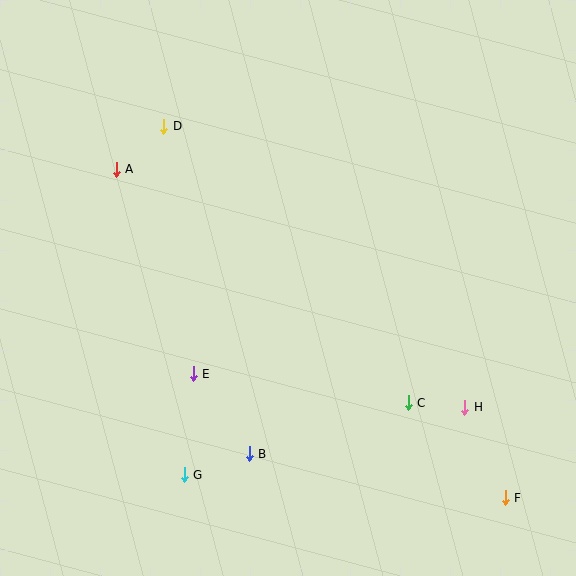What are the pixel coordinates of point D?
Point D is at (164, 126).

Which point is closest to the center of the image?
Point E at (193, 374) is closest to the center.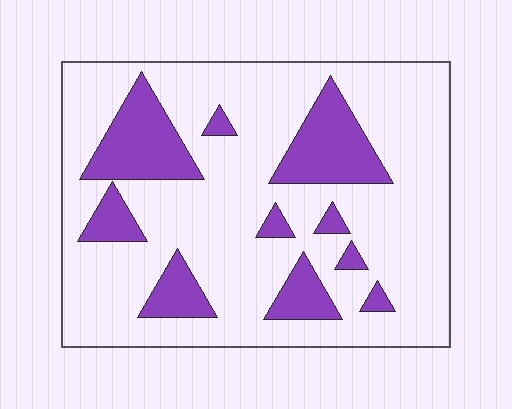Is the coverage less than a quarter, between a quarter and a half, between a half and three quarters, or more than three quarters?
Less than a quarter.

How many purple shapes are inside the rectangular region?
10.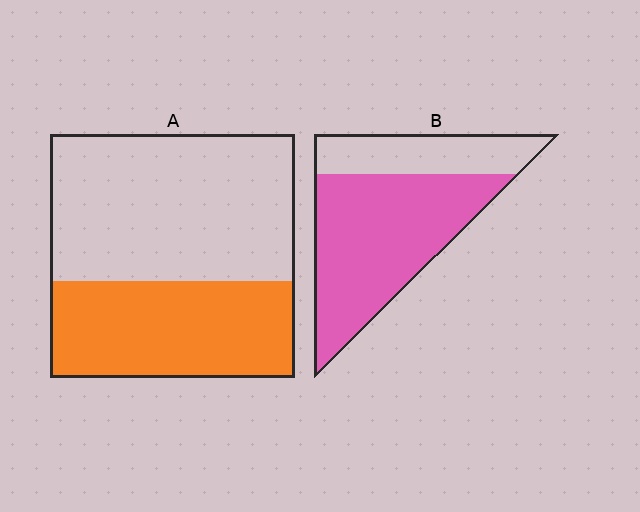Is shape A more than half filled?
No.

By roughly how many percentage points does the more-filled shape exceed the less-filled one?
By roughly 30 percentage points (B over A).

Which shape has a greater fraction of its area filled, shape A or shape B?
Shape B.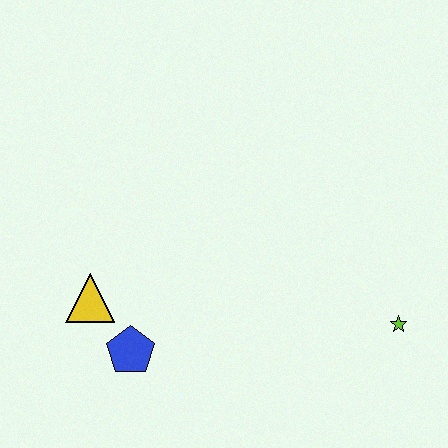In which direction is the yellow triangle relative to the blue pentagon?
The yellow triangle is above the blue pentagon.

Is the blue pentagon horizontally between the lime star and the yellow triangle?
Yes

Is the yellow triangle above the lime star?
Yes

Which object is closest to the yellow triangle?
The blue pentagon is closest to the yellow triangle.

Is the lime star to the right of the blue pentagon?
Yes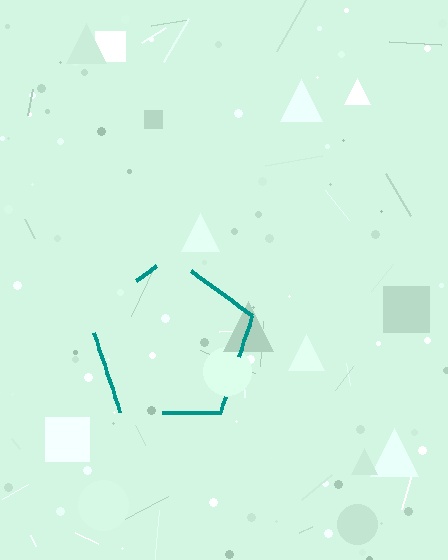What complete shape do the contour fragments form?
The contour fragments form a pentagon.